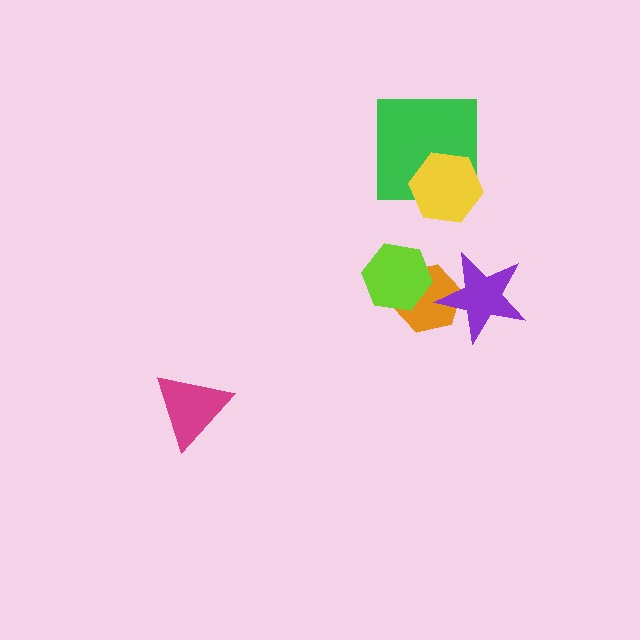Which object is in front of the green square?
The yellow hexagon is in front of the green square.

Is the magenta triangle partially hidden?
No, no other shape covers it.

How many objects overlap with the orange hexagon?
2 objects overlap with the orange hexagon.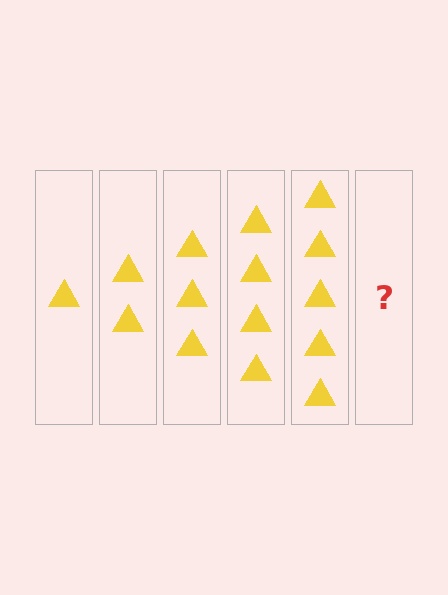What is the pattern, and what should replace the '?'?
The pattern is that each step adds one more triangle. The '?' should be 6 triangles.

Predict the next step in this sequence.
The next step is 6 triangles.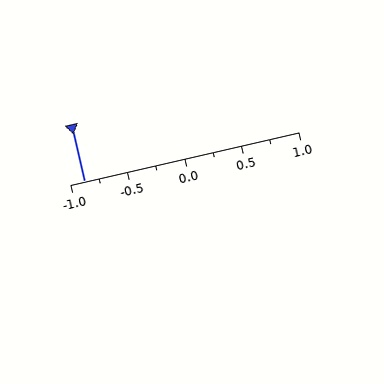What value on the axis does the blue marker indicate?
The marker indicates approximately -0.88.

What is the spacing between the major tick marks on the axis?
The major ticks are spaced 0.5 apart.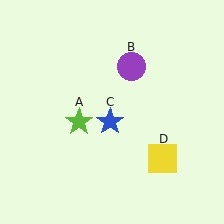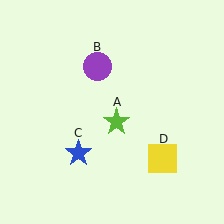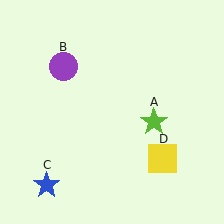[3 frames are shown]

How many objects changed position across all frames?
3 objects changed position: lime star (object A), purple circle (object B), blue star (object C).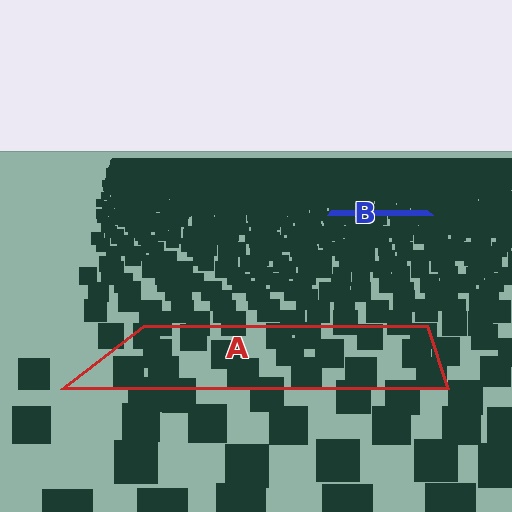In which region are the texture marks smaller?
The texture marks are smaller in region B, because it is farther away.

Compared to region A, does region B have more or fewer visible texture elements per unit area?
Region B has more texture elements per unit area — they are packed more densely because it is farther away.